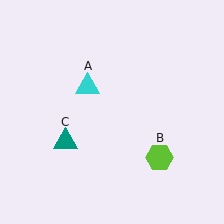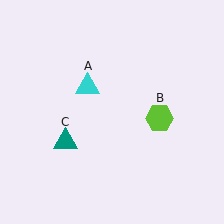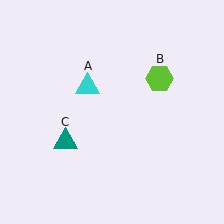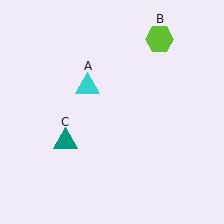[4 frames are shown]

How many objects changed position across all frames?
1 object changed position: lime hexagon (object B).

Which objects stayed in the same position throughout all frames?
Cyan triangle (object A) and teal triangle (object C) remained stationary.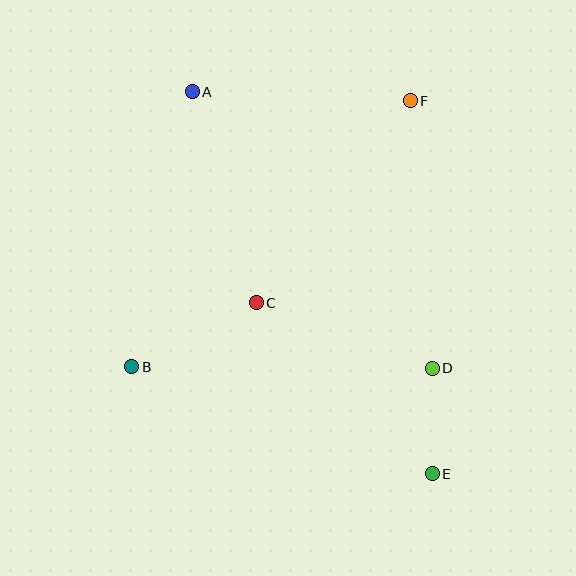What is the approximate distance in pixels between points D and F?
The distance between D and F is approximately 268 pixels.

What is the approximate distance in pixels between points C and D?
The distance between C and D is approximately 188 pixels.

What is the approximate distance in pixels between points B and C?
The distance between B and C is approximately 140 pixels.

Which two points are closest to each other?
Points D and E are closest to each other.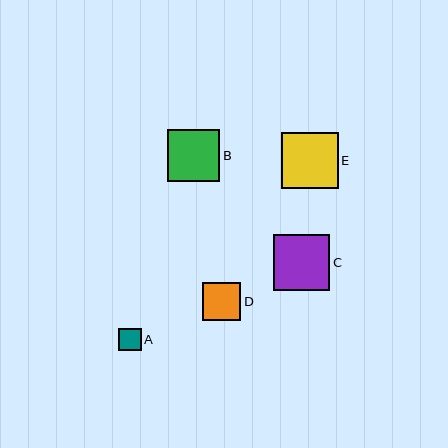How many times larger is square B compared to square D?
Square B is approximately 1.4 times the size of square D.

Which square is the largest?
Square E is the largest with a size of approximately 57 pixels.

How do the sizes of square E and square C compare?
Square E and square C are approximately the same size.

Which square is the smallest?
Square A is the smallest with a size of approximately 23 pixels.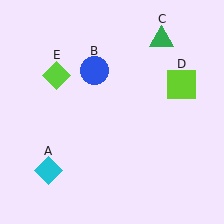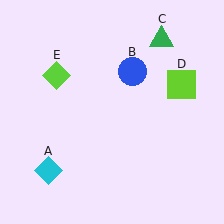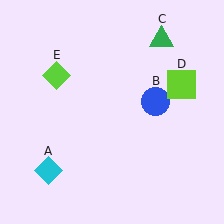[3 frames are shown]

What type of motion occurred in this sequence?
The blue circle (object B) rotated clockwise around the center of the scene.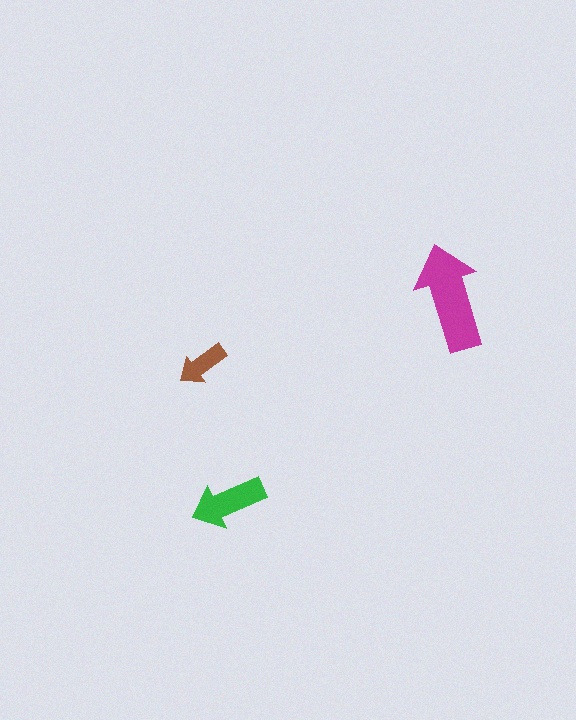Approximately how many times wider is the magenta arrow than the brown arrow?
About 2 times wider.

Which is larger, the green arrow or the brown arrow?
The green one.